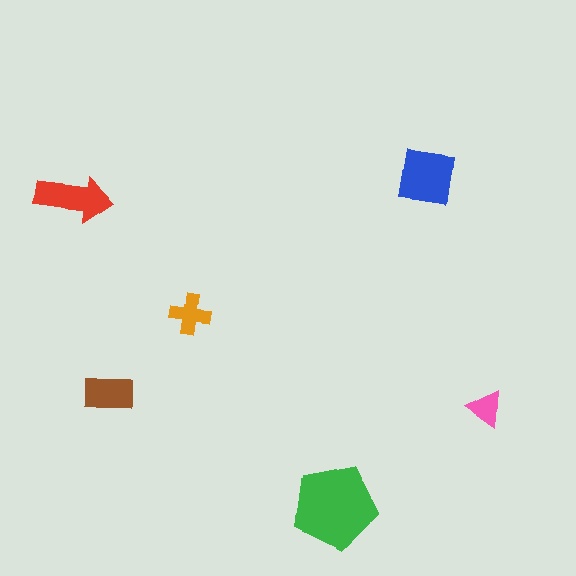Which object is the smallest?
The pink triangle.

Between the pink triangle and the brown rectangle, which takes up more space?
The brown rectangle.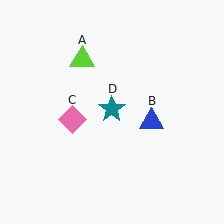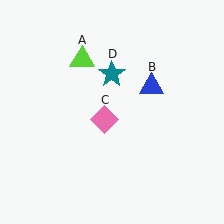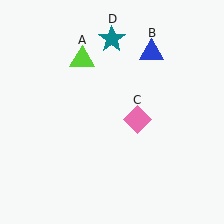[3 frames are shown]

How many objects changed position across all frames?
3 objects changed position: blue triangle (object B), pink diamond (object C), teal star (object D).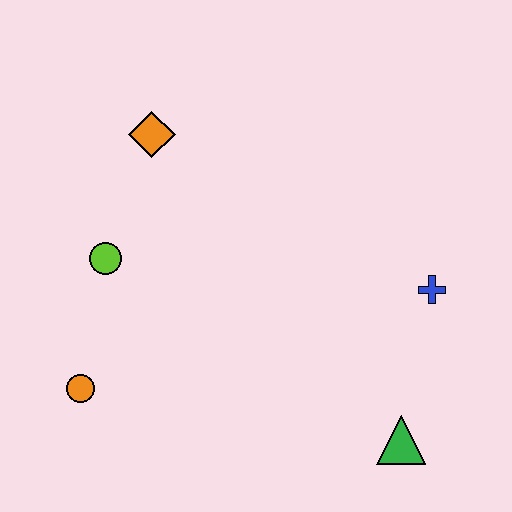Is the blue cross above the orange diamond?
No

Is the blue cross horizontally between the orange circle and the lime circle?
No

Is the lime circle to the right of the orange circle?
Yes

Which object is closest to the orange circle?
The lime circle is closest to the orange circle.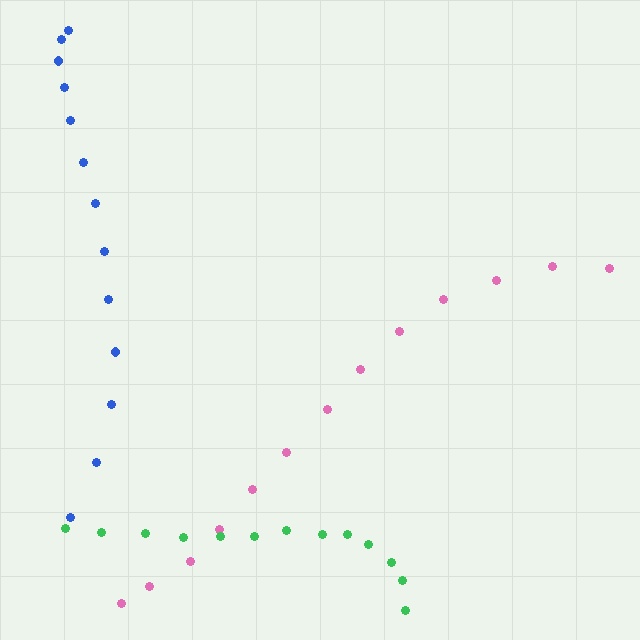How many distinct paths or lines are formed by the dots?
There are 3 distinct paths.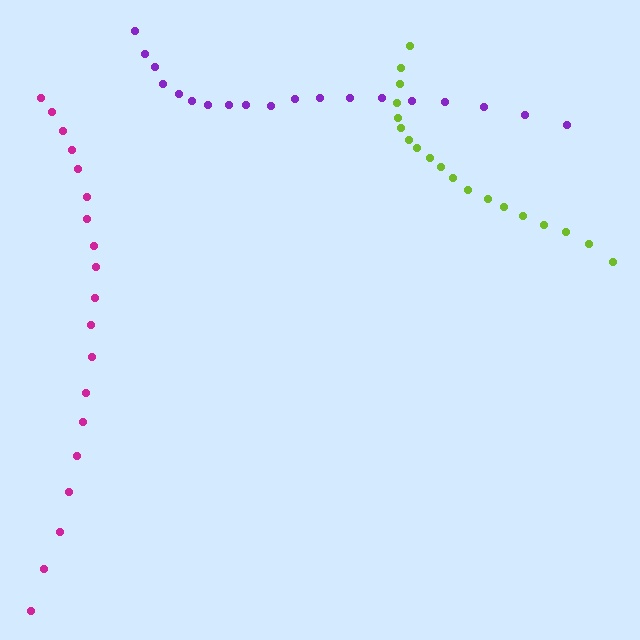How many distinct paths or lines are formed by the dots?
There are 3 distinct paths.